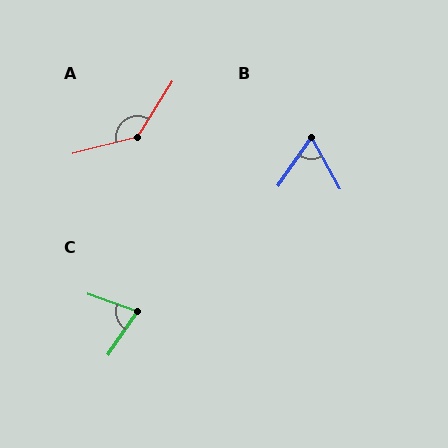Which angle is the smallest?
B, at approximately 64 degrees.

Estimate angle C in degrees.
Approximately 76 degrees.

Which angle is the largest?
A, at approximately 137 degrees.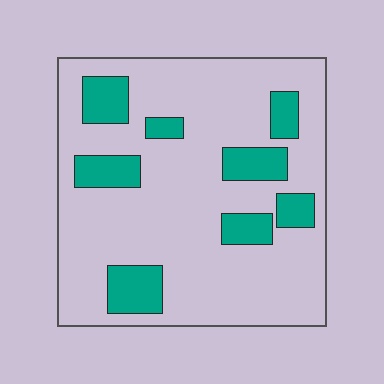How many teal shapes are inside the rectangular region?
8.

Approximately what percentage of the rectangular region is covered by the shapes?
Approximately 20%.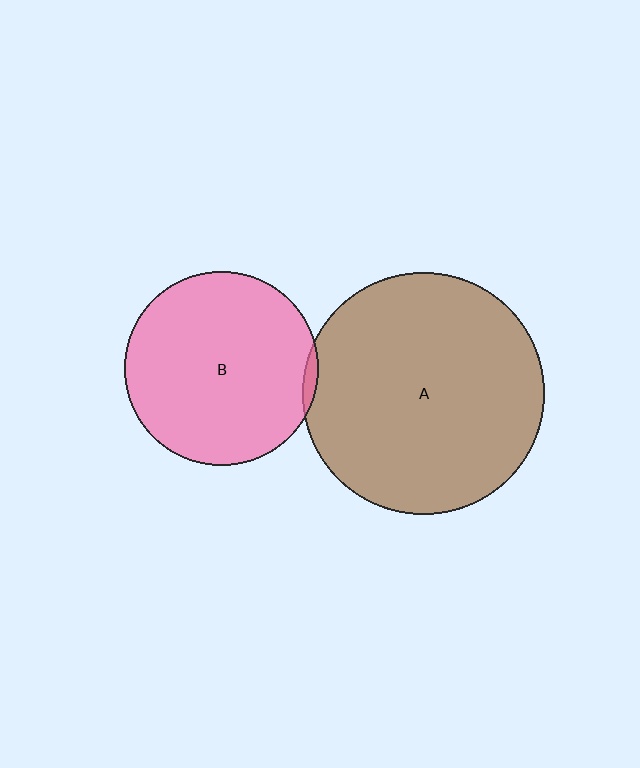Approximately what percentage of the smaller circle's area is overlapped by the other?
Approximately 5%.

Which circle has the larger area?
Circle A (brown).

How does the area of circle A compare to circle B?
Approximately 1.6 times.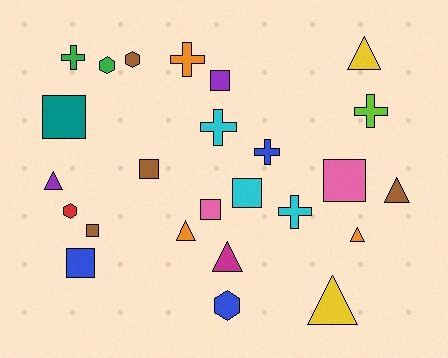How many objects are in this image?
There are 25 objects.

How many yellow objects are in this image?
There are 2 yellow objects.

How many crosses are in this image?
There are 6 crosses.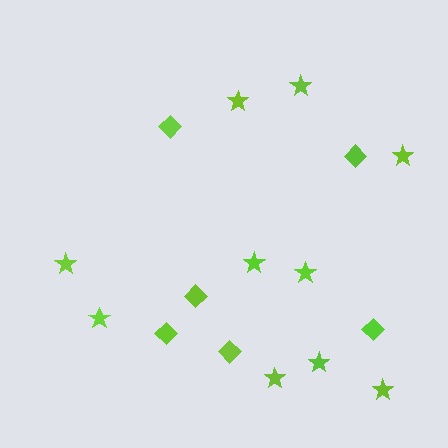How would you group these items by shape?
There are 2 groups: one group of diamonds (6) and one group of stars (10).